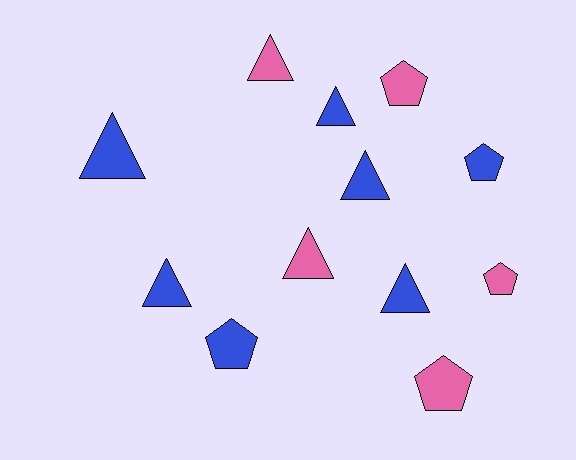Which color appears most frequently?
Blue, with 7 objects.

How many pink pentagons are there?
There are 3 pink pentagons.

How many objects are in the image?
There are 12 objects.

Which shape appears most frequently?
Triangle, with 7 objects.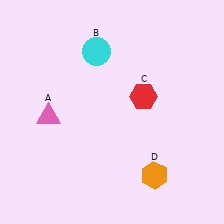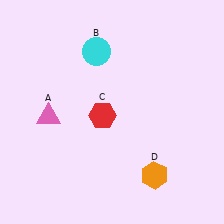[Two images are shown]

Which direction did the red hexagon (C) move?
The red hexagon (C) moved left.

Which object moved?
The red hexagon (C) moved left.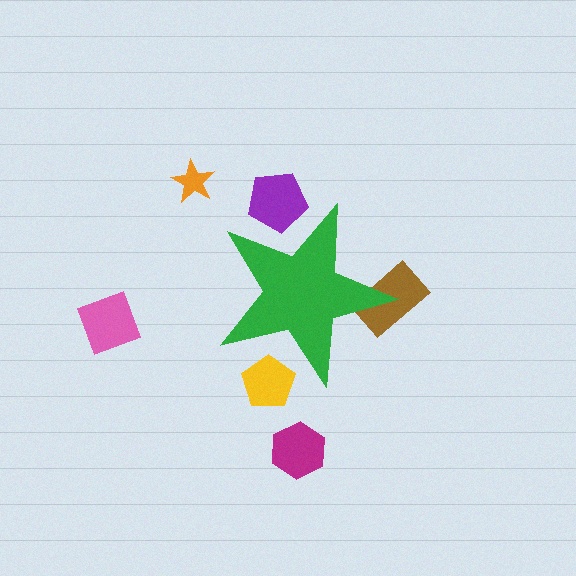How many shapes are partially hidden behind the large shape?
3 shapes are partially hidden.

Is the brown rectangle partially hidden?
Yes, the brown rectangle is partially hidden behind the green star.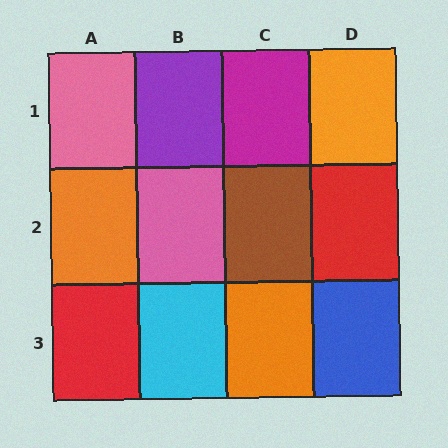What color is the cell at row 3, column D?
Blue.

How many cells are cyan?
1 cell is cyan.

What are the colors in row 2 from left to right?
Orange, pink, brown, red.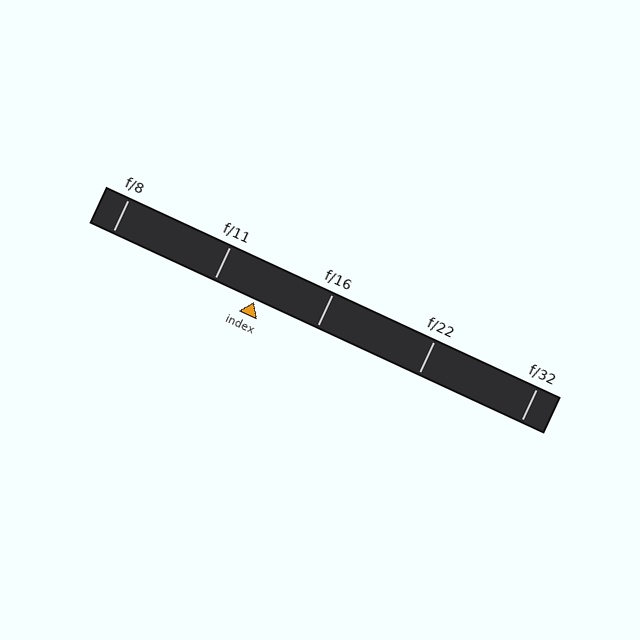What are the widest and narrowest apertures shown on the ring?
The widest aperture shown is f/8 and the narrowest is f/32.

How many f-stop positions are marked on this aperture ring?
There are 5 f-stop positions marked.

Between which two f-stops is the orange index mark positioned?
The index mark is between f/11 and f/16.